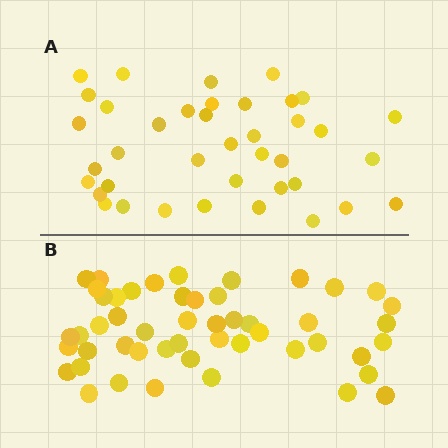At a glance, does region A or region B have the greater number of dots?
Region B (the bottom region) has more dots.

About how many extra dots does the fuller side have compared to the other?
Region B has roughly 12 or so more dots than region A.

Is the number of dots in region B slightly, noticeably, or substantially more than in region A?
Region B has noticeably more, but not dramatically so. The ratio is roughly 1.3 to 1.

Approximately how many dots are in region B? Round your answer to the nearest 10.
About 50 dots.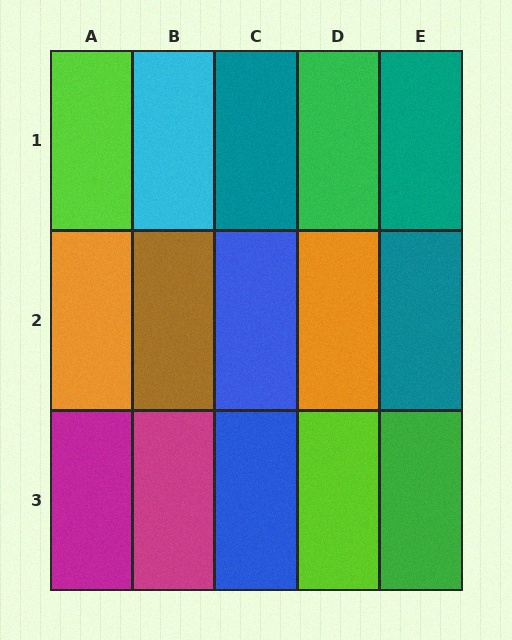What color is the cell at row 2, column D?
Orange.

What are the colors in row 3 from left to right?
Magenta, magenta, blue, lime, green.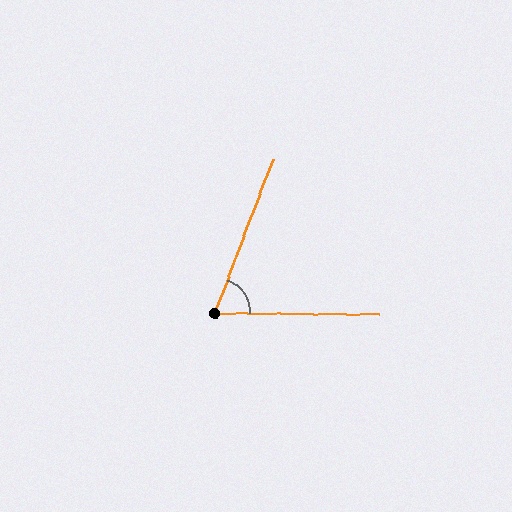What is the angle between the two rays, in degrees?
Approximately 70 degrees.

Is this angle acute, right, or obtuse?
It is acute.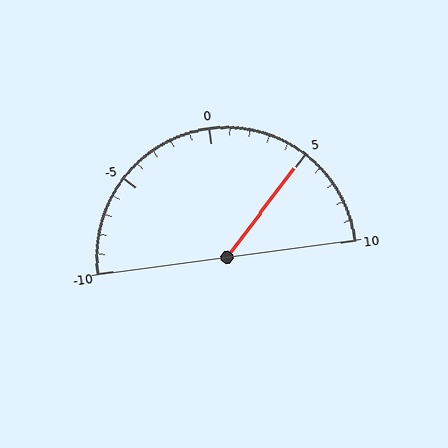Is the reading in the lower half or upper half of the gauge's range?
The reading is in the upper half of the range (-10 to 10).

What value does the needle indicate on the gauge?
The needle indicates approximately 5.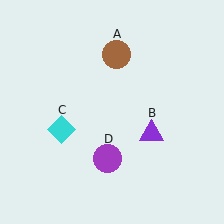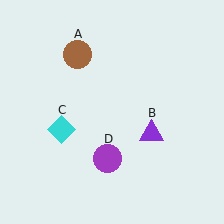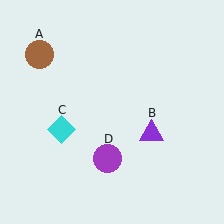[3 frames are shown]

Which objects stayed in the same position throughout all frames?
Purple triangle (object B) and cyan diamond (object C) and purple circle (object D) remained stationary.